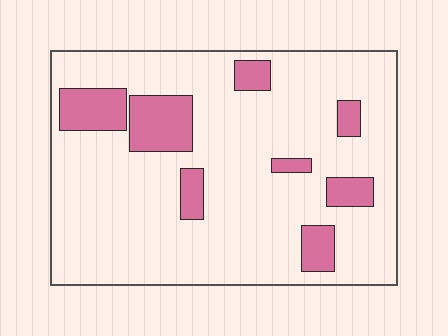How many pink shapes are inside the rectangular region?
8.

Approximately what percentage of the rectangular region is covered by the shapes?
Approximately 15%.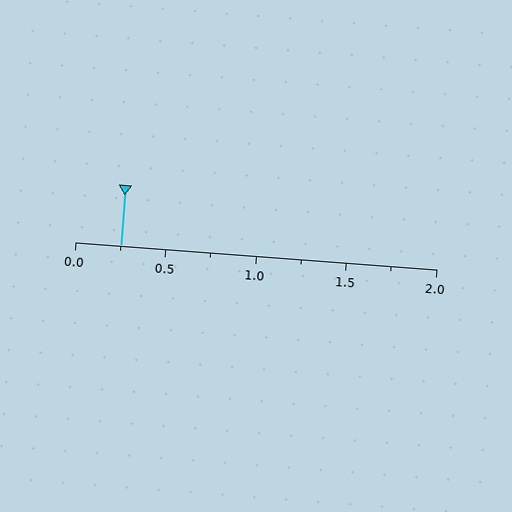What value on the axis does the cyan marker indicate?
The marker indicates approximately 0.25.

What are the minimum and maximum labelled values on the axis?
The axis runs from 0.0 to 2.0.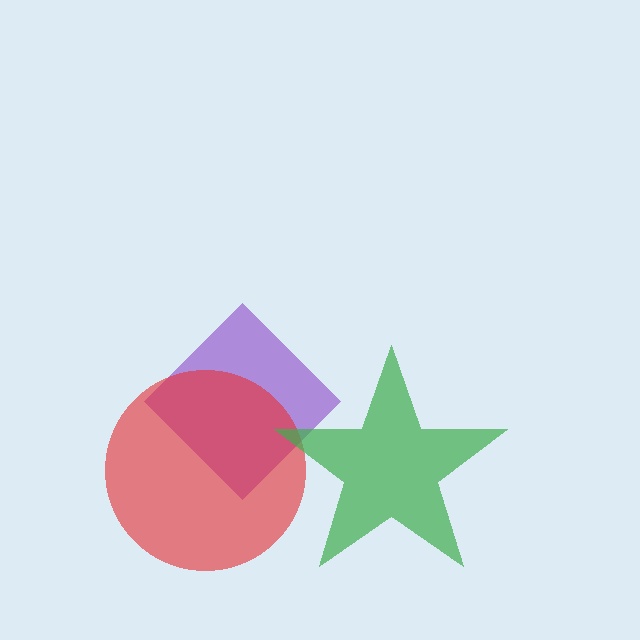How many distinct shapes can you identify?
There are 3 distinct shapes: a purple diamond, a red circle, a green star.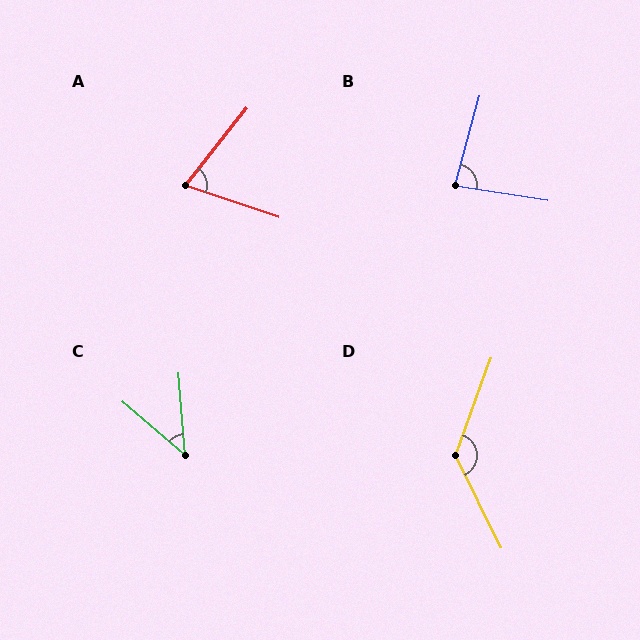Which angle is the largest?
D, at approximately 133 degrees.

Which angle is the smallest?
C, at approximately 45 degrees.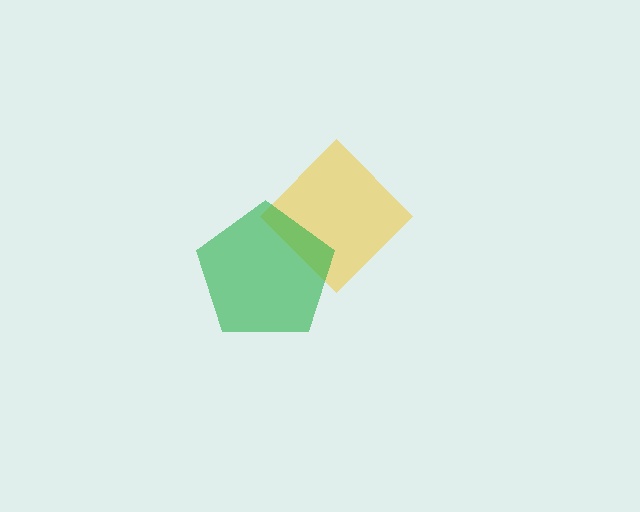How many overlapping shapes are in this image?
There are 2 overlapping shapes in the image.